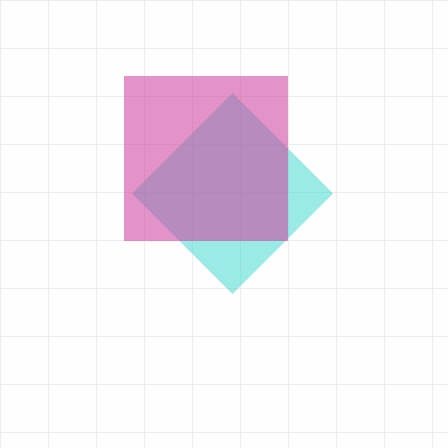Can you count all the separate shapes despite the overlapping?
Yes, there are 2 separate shapes.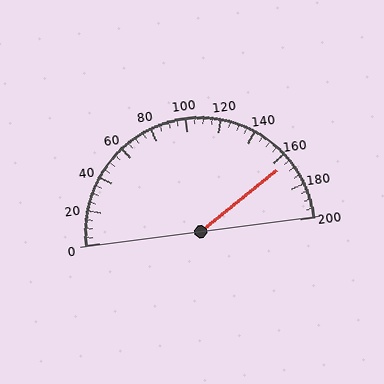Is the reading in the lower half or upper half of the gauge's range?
The reading is in the upper half of the range (0 to 200).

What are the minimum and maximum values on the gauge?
The gauge ranges from 0 to 200.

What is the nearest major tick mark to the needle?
The nearest major tick mark is 160.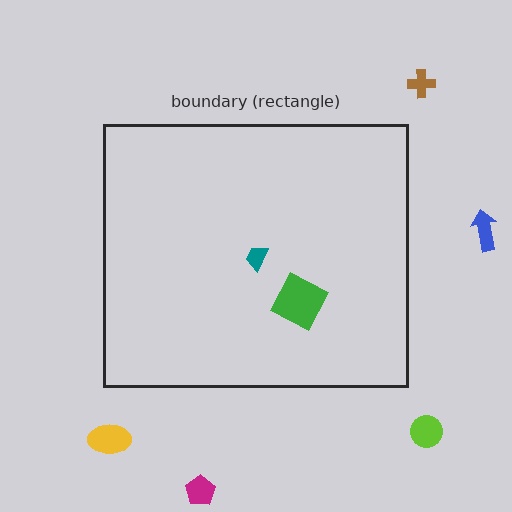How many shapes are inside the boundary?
2 inside, 5 outside.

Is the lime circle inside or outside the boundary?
Outside.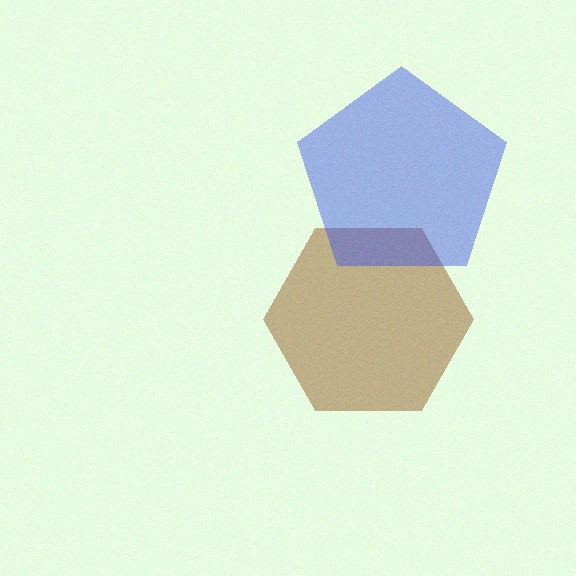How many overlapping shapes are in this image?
There are 2 overlapping shapes in the image.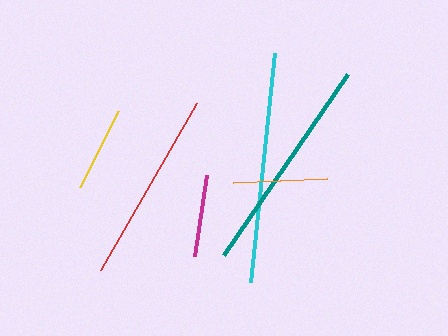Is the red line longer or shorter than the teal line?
The teal line is longer than the red line.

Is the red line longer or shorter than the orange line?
The red line is longer than the orange line.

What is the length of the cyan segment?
The cyan segment is approximately 229 pixels long.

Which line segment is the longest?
The cyan line is the longest at approximately 229 pixels.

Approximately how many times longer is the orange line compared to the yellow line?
The orange line is approximately 1.1 times the length of the yellow line.